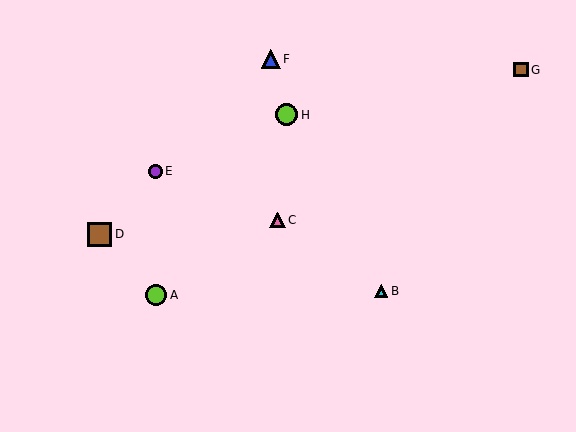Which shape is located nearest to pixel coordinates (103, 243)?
The brown square (labeled D) at (99, 234) is nearest to that location.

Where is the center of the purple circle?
The center of the purple circle is at (155, 171).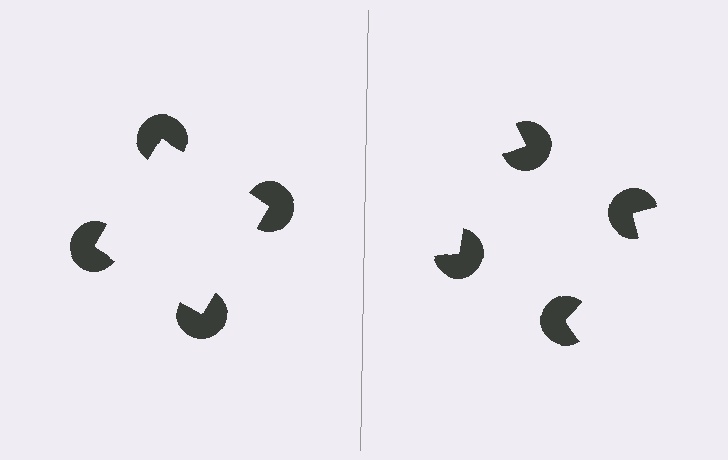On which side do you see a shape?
An illusory square appears on the left side. On the right side the wedge cuts are rotated, so no coherent shape forms.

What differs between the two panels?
The pac-man discs are positioned identically on both sides; only the wedge orientations differ. On the left they align to a square; on the right they are misaligned.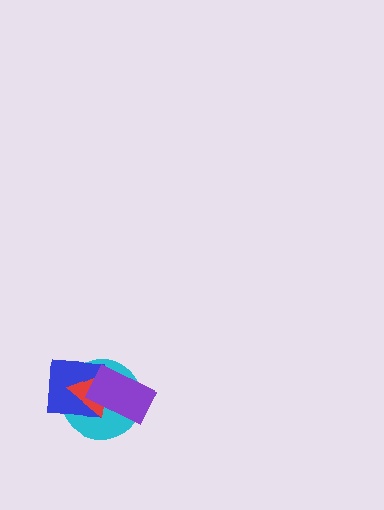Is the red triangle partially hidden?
Yes, it is partially covered by another shape.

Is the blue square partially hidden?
Yes, it is partially covered by another shape.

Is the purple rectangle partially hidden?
No, no other shape covers it.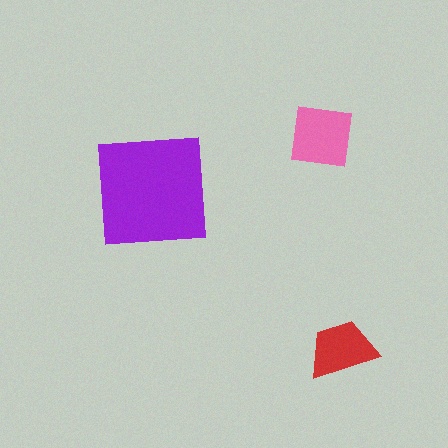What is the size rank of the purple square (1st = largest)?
1st.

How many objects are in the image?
There are 3 objects in the image.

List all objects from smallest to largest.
The red trapezoid, the pink square, the purple square.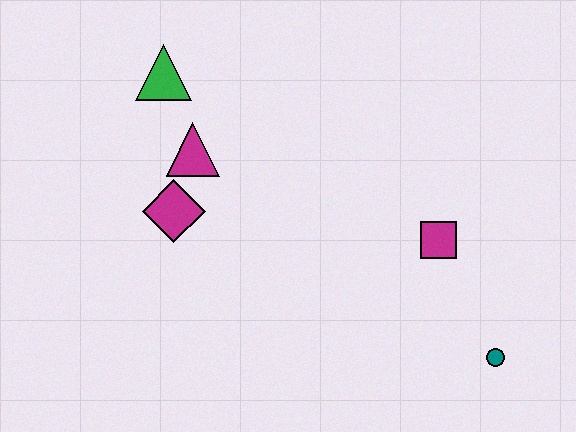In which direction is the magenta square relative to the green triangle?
The magenta square is to the right of the green triangle.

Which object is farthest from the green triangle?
The teal circle is farthest from the green triangle.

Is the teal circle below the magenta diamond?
Yes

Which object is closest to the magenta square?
The teal circle is closest to the magenta square.